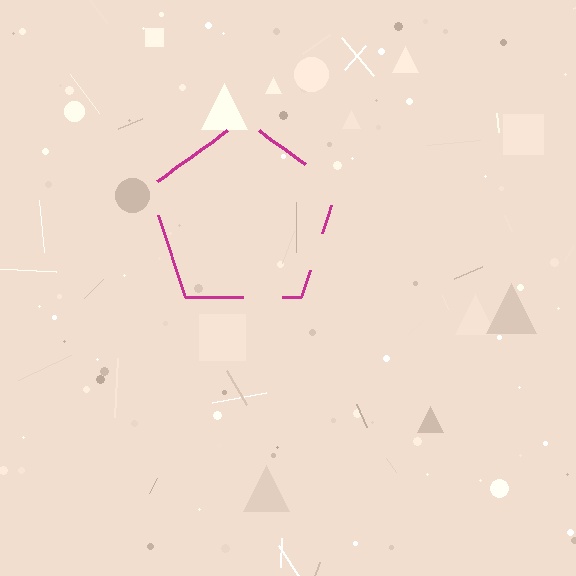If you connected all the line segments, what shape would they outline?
They would outline a pentagon.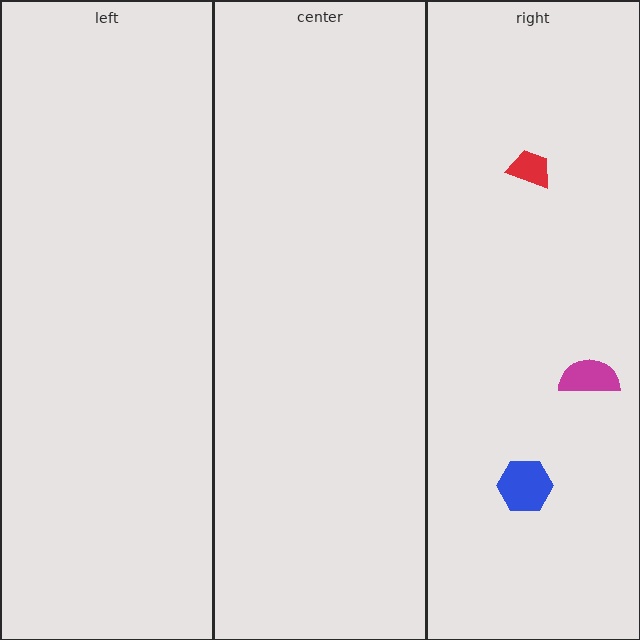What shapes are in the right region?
The magenta semicircle, the blue hexagon, the red trapezoid.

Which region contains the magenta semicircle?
The right region.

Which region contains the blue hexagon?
The right region.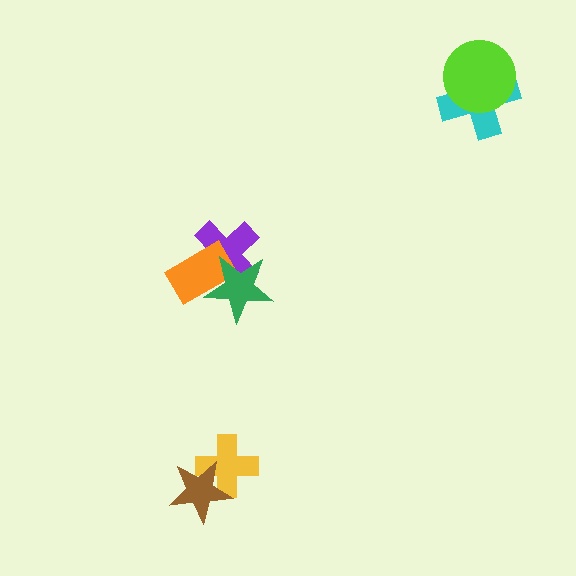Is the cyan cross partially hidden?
Yes, it is partially covered by another shape.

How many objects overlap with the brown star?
1 object overlaps with the brown star.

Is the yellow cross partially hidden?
Yes, it is partially covered by another shape.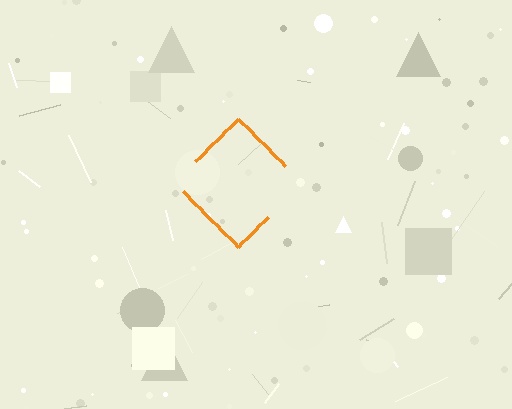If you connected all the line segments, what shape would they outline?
They would outline a diamond.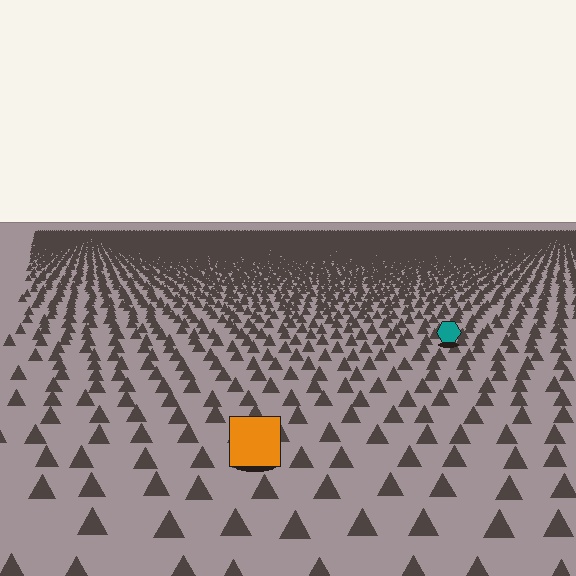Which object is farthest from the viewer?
The teal hexagon is farthest from the viewer. It appears smaller and the ground texture around it is denser.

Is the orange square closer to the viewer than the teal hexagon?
Yes. The orange square is closer — you can tell from the texture gradient: the ground texture is coarser near it.